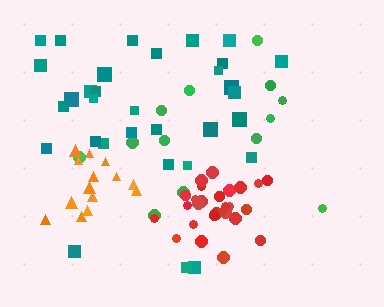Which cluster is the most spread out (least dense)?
Green.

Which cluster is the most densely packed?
Red.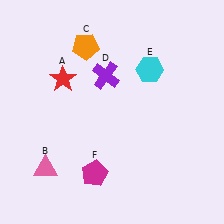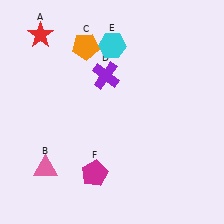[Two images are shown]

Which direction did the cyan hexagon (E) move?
The cyan hexagon (E) moved left.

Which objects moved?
The objects that moved are: the red star (A), the cyan hexagon (E).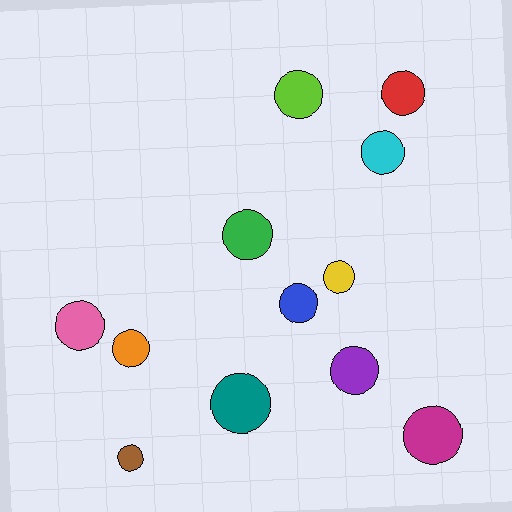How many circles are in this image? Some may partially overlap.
There are 12 circles.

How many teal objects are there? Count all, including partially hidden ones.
There is 1 teal object.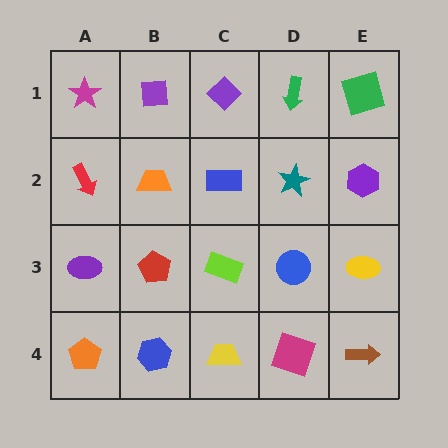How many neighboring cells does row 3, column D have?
4.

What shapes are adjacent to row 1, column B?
An orange trapezoid (row 2, column B), a magenta star (row 1, column A), a purple diamond (row 1, column C).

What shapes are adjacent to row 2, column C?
A purple diamond (row 1, column C), a lime rectangle (row 3, column C), an orange trapezoid (row 2, column B), a teal star (row 2, column D).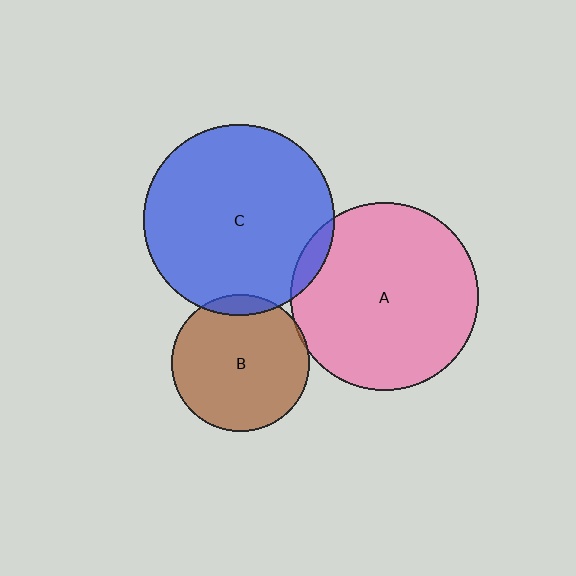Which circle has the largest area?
Circle C (blue).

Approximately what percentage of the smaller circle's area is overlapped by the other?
Approximately 5%.